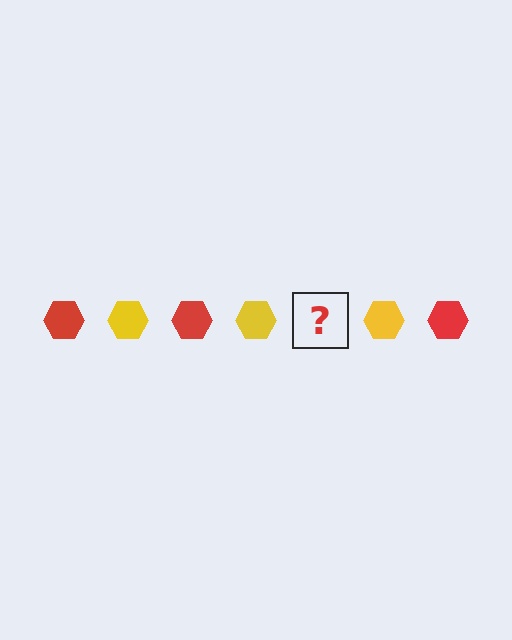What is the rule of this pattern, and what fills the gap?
The rule is that the pattern cycles through red, yellow hexagons. The gap should be filled with a red hexagon.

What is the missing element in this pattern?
The missing element is a red hexagon.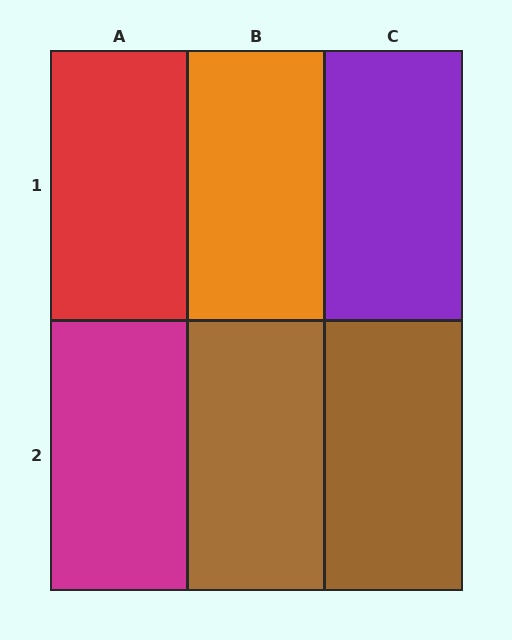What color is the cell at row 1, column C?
Purple.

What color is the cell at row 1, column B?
Orange.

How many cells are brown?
2 cells are brown.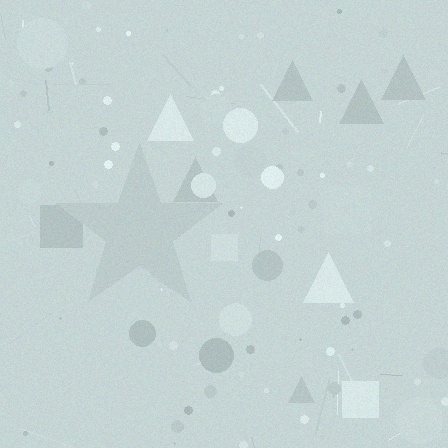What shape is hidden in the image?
A star is hidden in the image.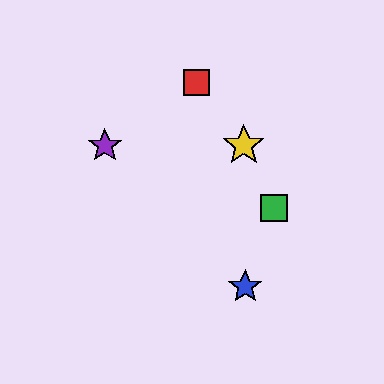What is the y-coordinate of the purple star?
The purple star is at y≈145.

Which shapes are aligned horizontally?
The yellow star, the purple star are aligned horizontally.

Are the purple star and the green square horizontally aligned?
No, the purple star is at y≈145 and the green square is at y≈208.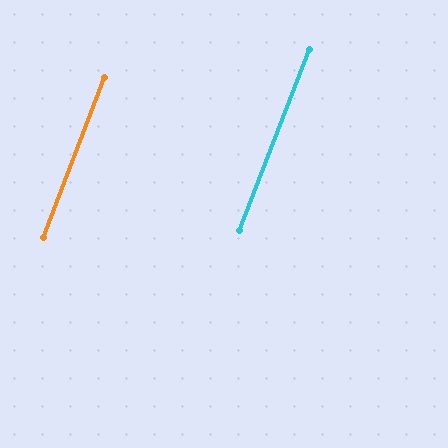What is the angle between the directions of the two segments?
Approximately 0 degrees.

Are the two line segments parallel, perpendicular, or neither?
Parallel — their directions differ by only 0.4°.